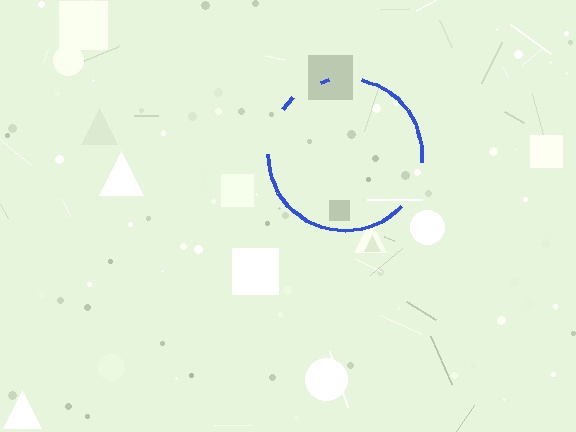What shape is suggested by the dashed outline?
The dashed outline suggests a circle.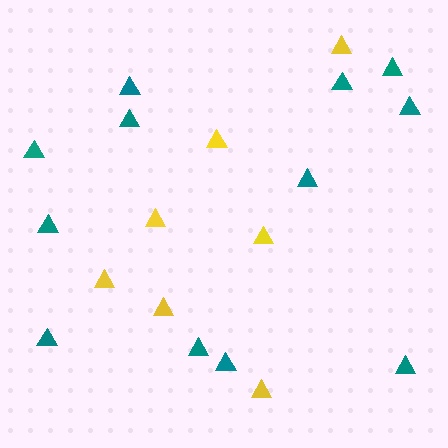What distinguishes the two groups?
There are 2 groups: one group of yellow triangles (7) and one group of teal triangles (12).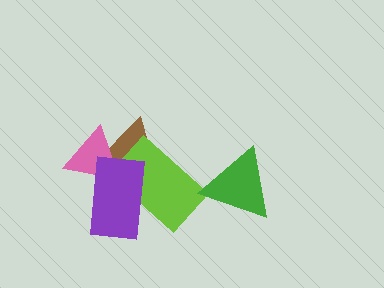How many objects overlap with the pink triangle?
3 objects overlap with the pink triangle.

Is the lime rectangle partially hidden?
Yes, it is partially covered by another shape.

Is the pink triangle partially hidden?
Yes, it is partially covered by another shape.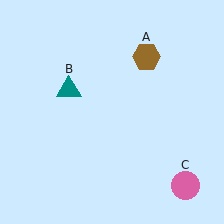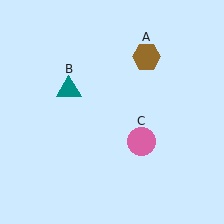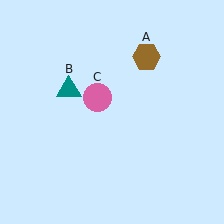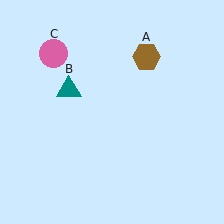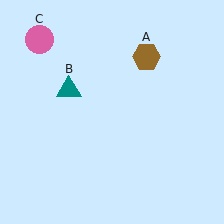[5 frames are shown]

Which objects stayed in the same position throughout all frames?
Brown hexagon (object A) and teal triangle (object B) remained stationary.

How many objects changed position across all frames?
1 object changed position: pink circle (object C).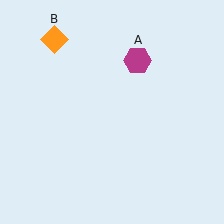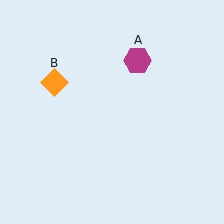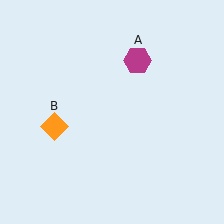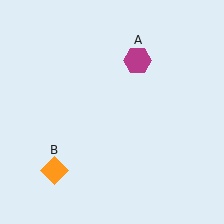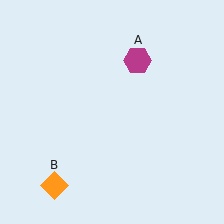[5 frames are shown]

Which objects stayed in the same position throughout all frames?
Magenta hexagon (object A) remained stationary.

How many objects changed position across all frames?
1 object changed position: orange diamond (object B).